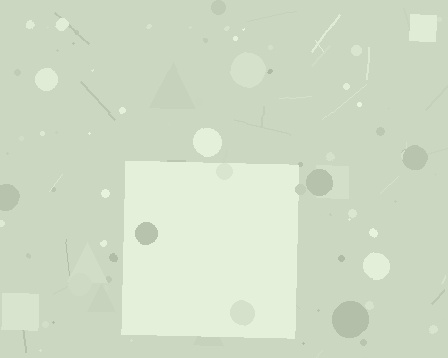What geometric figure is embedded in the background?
A square is embedded in the background.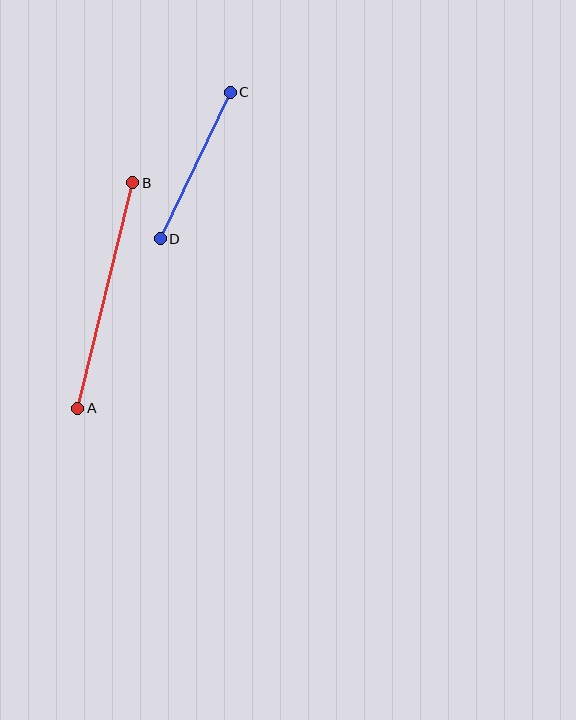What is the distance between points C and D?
The distance is approximately 162 pixels.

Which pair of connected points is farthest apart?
Points A and B are farthest apart.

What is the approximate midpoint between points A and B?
The midpoint is at approximately (105, 296) pixels.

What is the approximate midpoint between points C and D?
The midpoint is at approximately (195, 166) pixels.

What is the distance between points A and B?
The distance is approximately 232 pixels.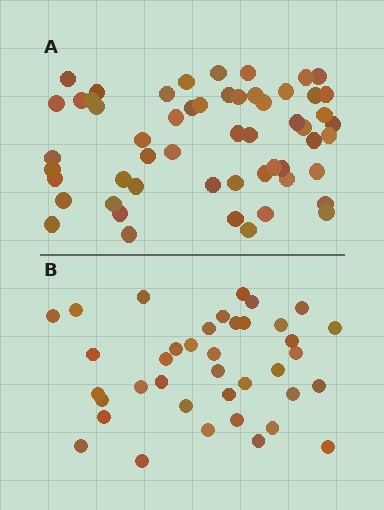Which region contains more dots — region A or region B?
Region A (the top region) has more dots.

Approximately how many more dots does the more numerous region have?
Region A has approximately 15 more dots than region B.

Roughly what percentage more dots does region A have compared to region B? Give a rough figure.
About 45% more.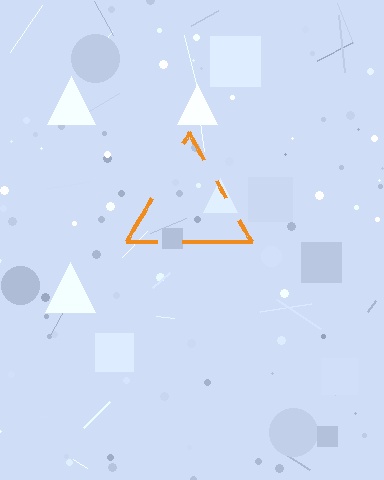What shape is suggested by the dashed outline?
The dashed outline suggests a triangle.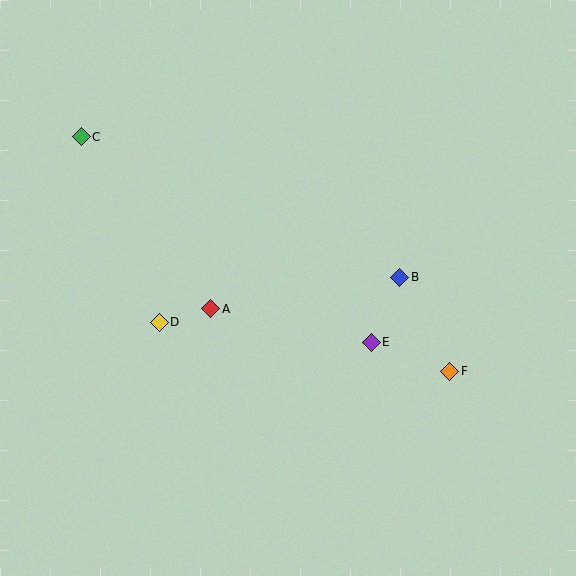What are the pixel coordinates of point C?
Point C is at (81, 137).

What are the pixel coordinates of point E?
Point E is at (371, 342).